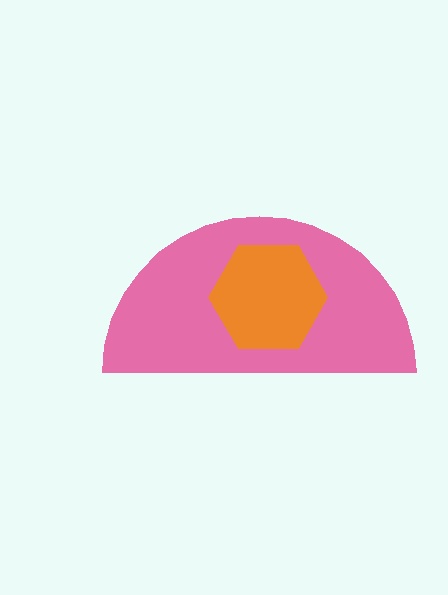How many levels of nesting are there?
2.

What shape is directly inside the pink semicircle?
The orange hexagon.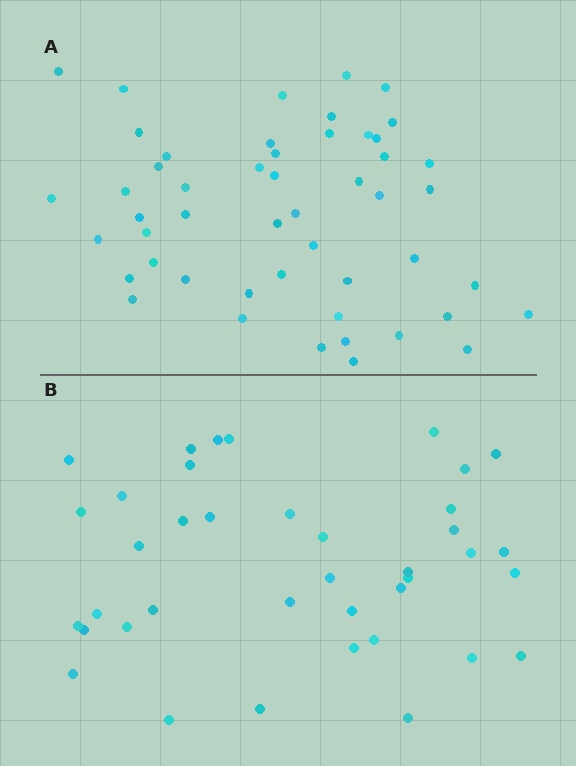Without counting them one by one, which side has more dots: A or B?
Region A (the top region) has more dots.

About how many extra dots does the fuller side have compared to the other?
Region A has roughly 12 or so more dots than region B.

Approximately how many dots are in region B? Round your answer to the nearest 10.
About 40 dots. (The exact count is 39, which rounds to 40.)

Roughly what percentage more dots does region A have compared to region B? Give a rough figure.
About 30% more.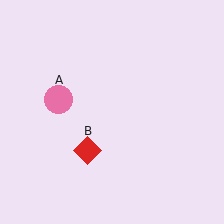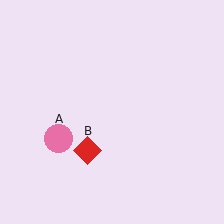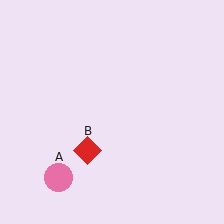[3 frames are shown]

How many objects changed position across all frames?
1 object changed position: pink circle (object A).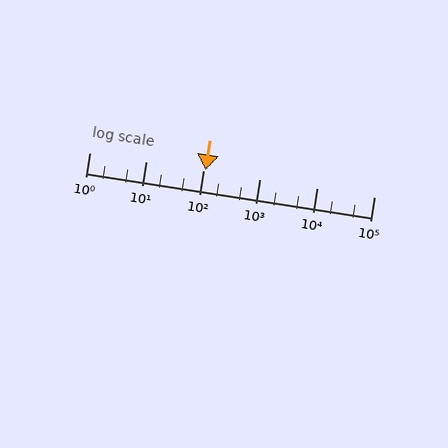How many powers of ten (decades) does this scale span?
The scale spans 5 decades, from 1 to 100000.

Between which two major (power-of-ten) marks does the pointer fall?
The pointer is between 100 and 1000.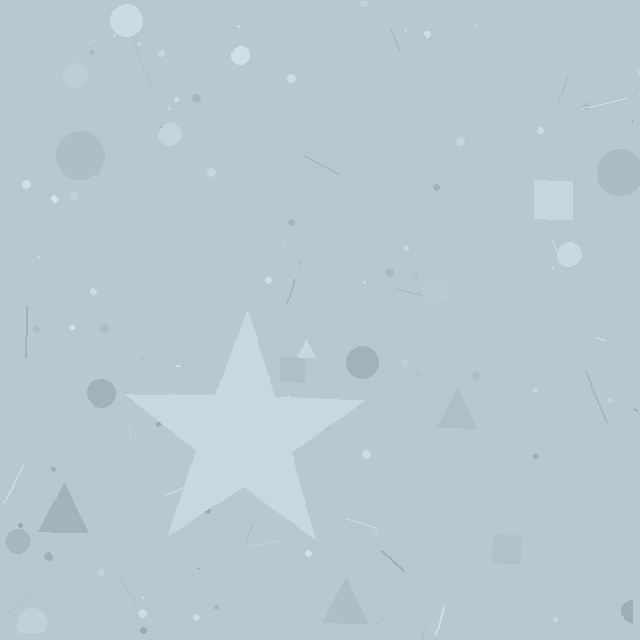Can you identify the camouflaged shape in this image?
The camouflaged shape is a star.